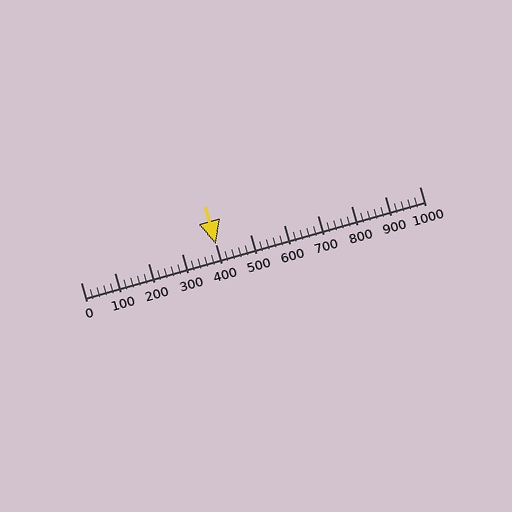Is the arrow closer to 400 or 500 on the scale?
The arrow is closer to 400.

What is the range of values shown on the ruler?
The ruler shows values from 0 to 1000.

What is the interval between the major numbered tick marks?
The major tick marks are spaced 100 units apart.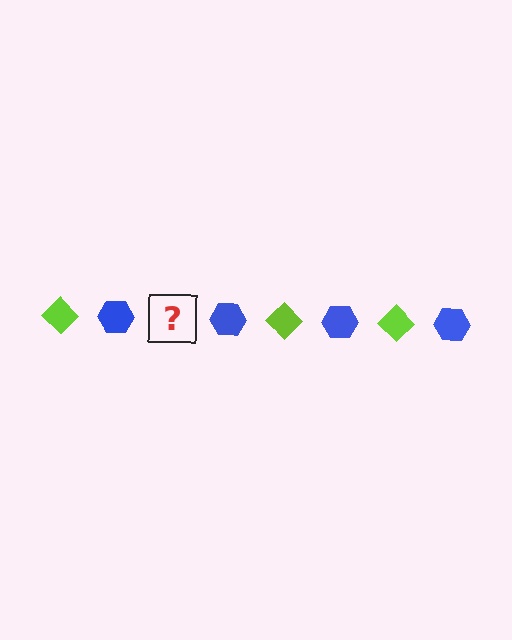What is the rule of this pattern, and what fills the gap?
The rule is that the pattern alternates between lime diamond and blue hexagon. The gap should be filled with a lime diamond.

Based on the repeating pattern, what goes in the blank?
The blank should be a lime diamond.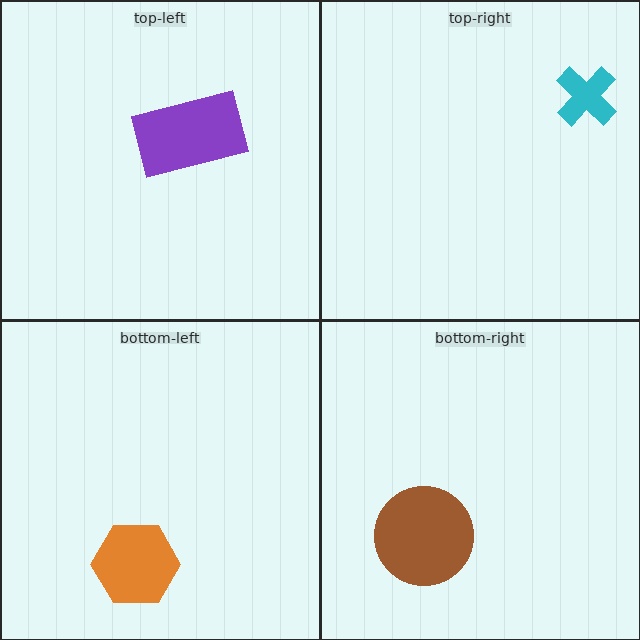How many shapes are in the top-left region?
1.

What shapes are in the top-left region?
The purple rectangle.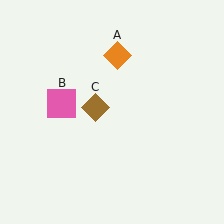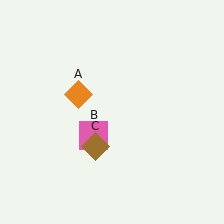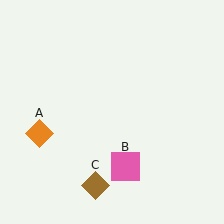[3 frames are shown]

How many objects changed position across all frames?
3 objects changed position: orange diamond (object A), pink square (object B), brown diamond (object C).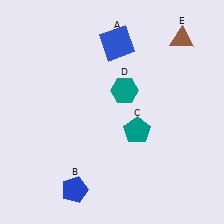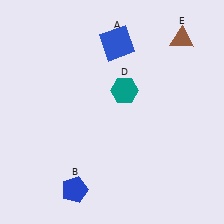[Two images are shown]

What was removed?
The teal pentagon (C) was removed in Image 2.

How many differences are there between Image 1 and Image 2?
There is 1 difference between the two images.